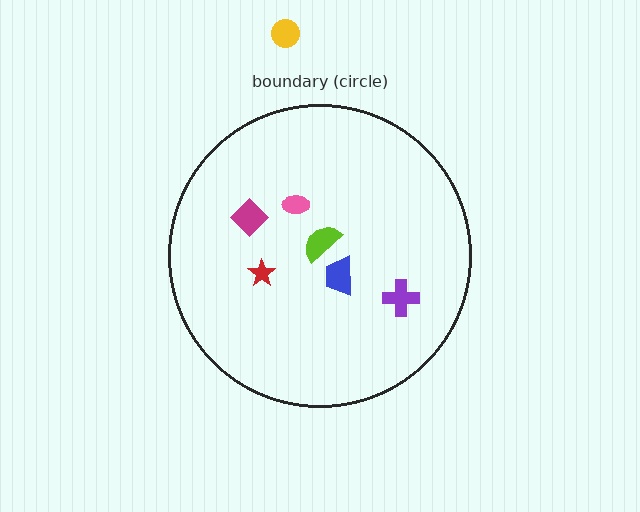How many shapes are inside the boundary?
6 inside, 1 outside.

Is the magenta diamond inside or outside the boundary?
Inside.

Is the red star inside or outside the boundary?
Inside.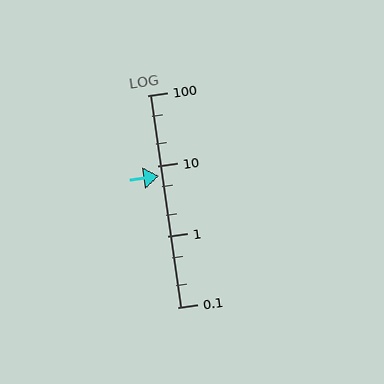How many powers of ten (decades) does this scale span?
The scale spans 3 decades, from 0.1 to 100.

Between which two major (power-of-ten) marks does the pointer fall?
The pointer is between 1 and 10.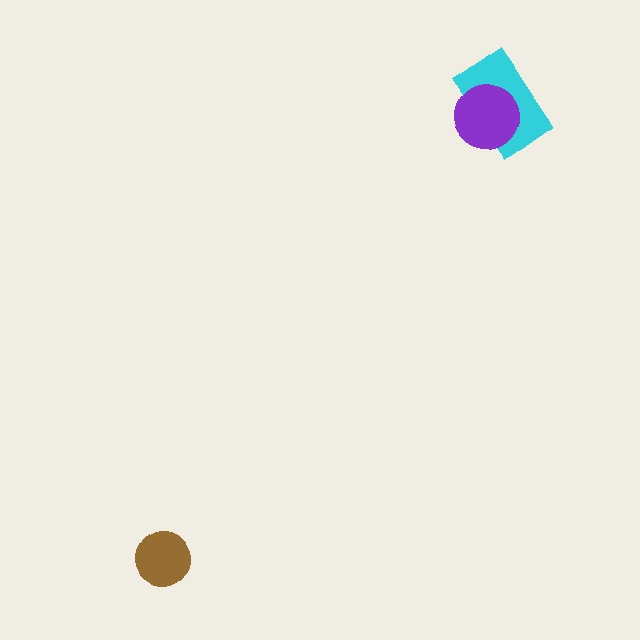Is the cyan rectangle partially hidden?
Yes, it is partially covered by another shape.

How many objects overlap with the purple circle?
1 object overlaps with the purple circle.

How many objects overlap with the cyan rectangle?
1 object overlaps with the cyan rectangle.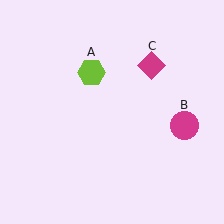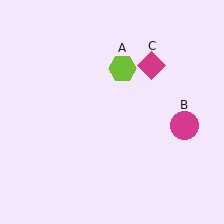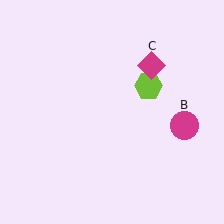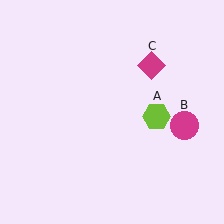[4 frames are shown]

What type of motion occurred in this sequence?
The lime hexagon (object A) rotated clockwise around the center of the scene.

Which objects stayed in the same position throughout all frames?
Magenta circle (object B) and magenta diamond (object C) remained stationary.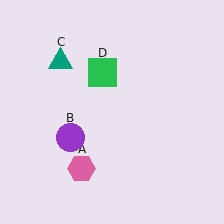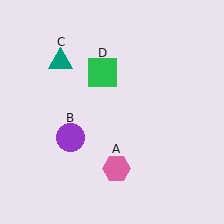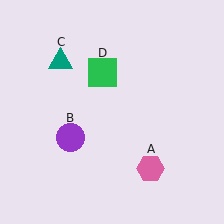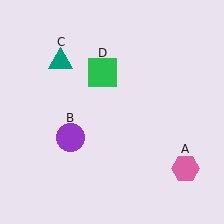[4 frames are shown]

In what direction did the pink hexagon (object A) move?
The pink hexagon (object A) moved right.